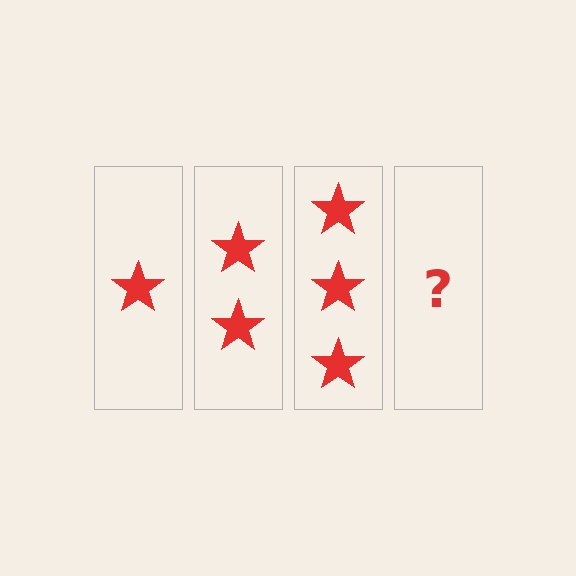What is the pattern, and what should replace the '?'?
The pattern is that each step adds one more star. The '?' should be 4 stars.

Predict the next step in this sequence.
The next step is 4 stars.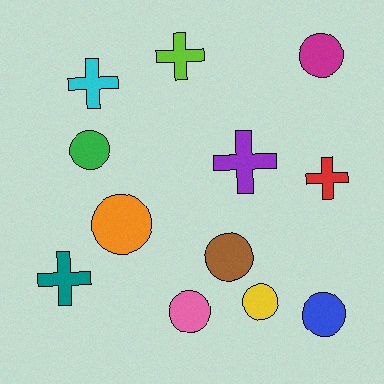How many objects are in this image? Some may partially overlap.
There are 12 objects.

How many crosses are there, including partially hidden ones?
There are 5 crosses.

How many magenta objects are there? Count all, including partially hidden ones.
There is 1 magenta object.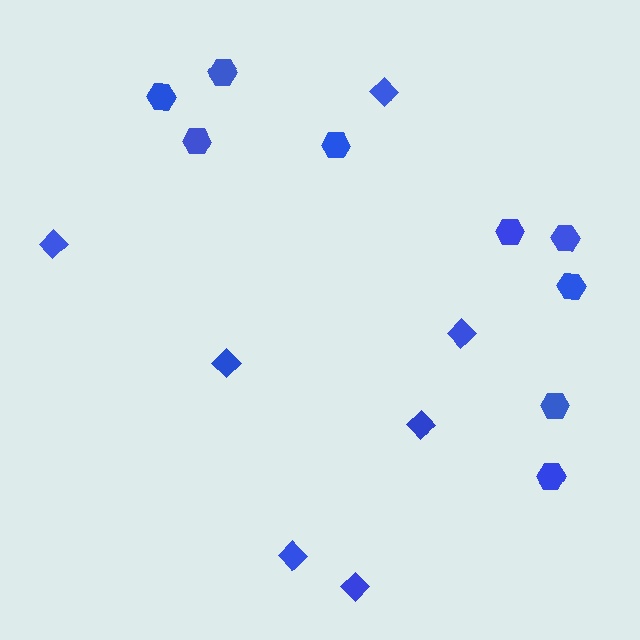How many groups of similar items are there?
There are 2 groups: one group of hexagons (9) and one group of diamonds (7).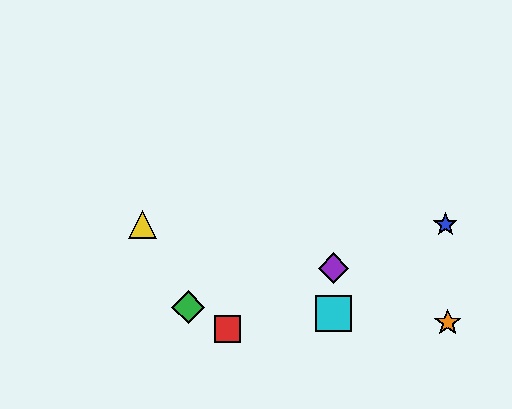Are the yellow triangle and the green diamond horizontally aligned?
No, the yellow triangle is at y≈224 and the green diamond is at y≈307.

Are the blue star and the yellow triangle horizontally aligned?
Yes, both are at y≈224.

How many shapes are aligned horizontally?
2 shapes (the blue star, the yellow triangle) are aligned horizontally.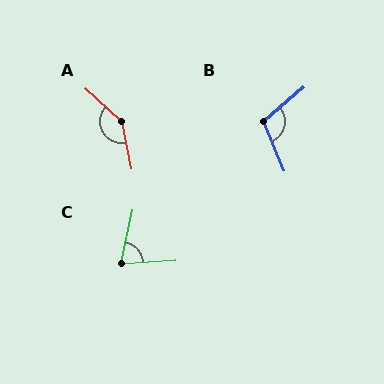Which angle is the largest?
A, at approximately 144 degrees.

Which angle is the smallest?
C, at approximately 73 degrees.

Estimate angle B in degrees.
Approximately 107 degrees.